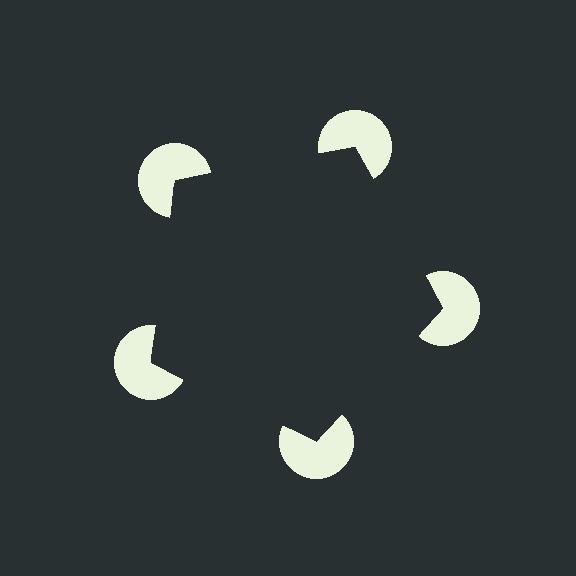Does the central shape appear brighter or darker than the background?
It typically appears slightly darker than the background, even though no actual brightness change is drawn.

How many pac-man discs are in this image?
There are 5 — one at each vertex of the illusory pentagon.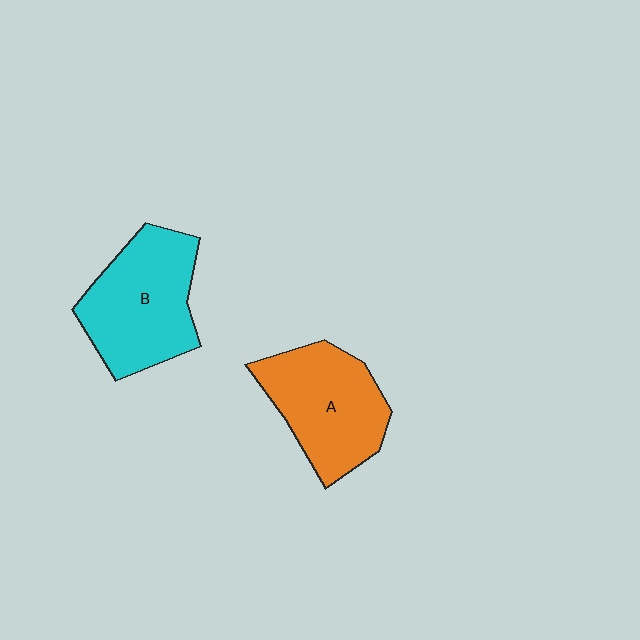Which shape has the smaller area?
Shape A (orange).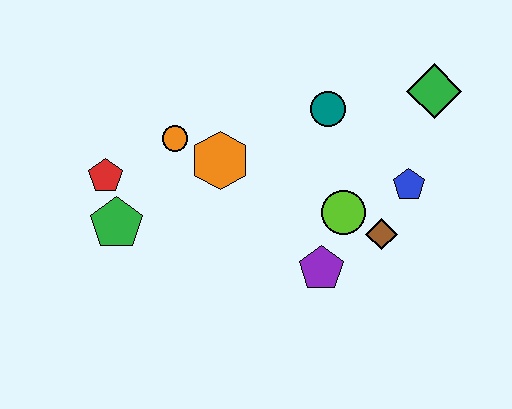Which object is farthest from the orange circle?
The green diamond is farthest from the orange circle.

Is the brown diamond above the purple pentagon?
Yes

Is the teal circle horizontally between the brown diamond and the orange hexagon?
Yes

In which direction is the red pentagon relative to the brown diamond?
The red pentagon is to the left of the brown diamond.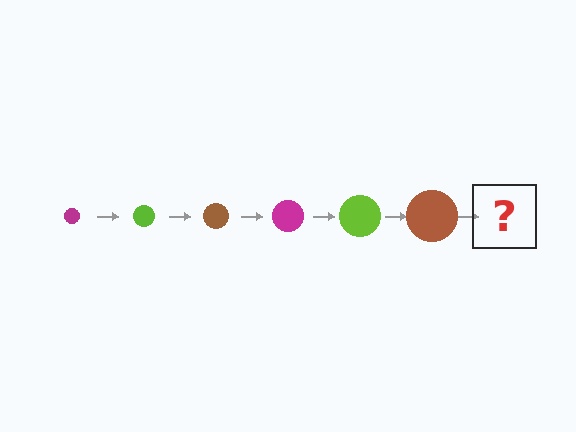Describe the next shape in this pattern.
It should be a magenta circle, larger than the previous one.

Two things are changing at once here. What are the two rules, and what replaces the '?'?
The two rules are that the circle grows larger each step and the color cycles through magenta, lime, and brown. The '?' should be a magenta circle, larger than the previous one.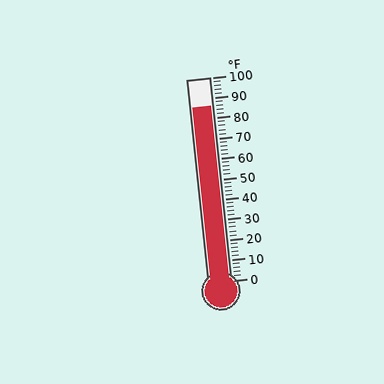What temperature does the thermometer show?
The thermometer shows approximately 86°F.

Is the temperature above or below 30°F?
The temperature is above 30°F.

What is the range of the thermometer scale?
The thermometer scale ranges from 0°F to 100°F.